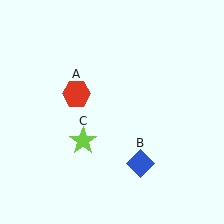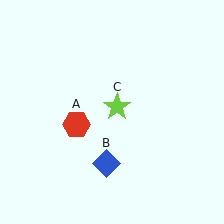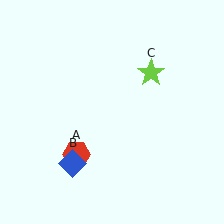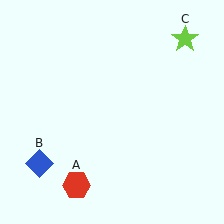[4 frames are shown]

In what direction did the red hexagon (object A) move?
The red hexagon (object A) moved down.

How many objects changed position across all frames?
3 objects changed position: red hexagon (object A), blue diamond (object B), lime star (object C).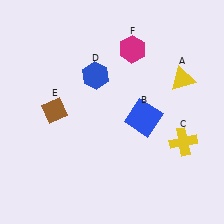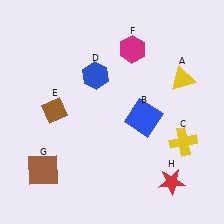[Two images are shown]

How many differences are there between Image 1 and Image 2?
There are 2 differences between the two images.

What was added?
A brown square (G), a red star (H) were added in Image 2.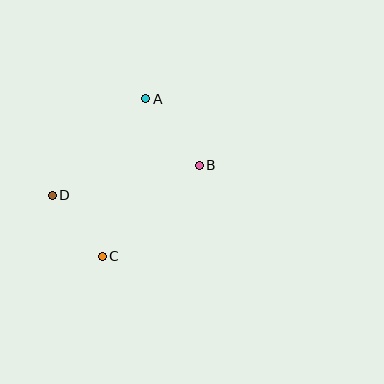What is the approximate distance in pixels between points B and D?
The distance between B and D is approximately 150 pixels.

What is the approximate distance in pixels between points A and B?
The distance between A and B is approximately 85 pixels.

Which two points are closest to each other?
Points C and D are closest to each other.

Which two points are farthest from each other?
Points A and C are farthest from each other.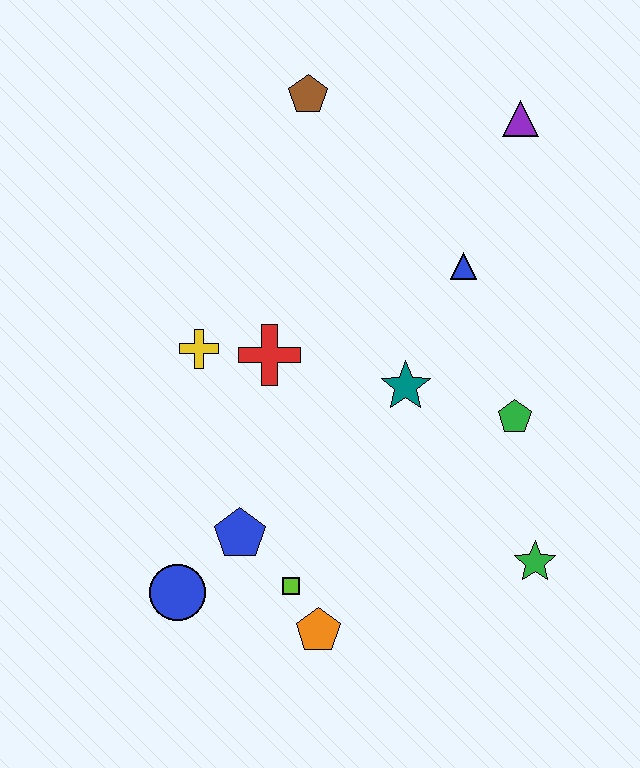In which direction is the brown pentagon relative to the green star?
The brown pentagon is above the green star.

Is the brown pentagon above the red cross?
Yes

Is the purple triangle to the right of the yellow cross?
Yes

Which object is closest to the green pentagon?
The teal star is closest to the green pentagon.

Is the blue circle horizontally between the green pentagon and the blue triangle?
No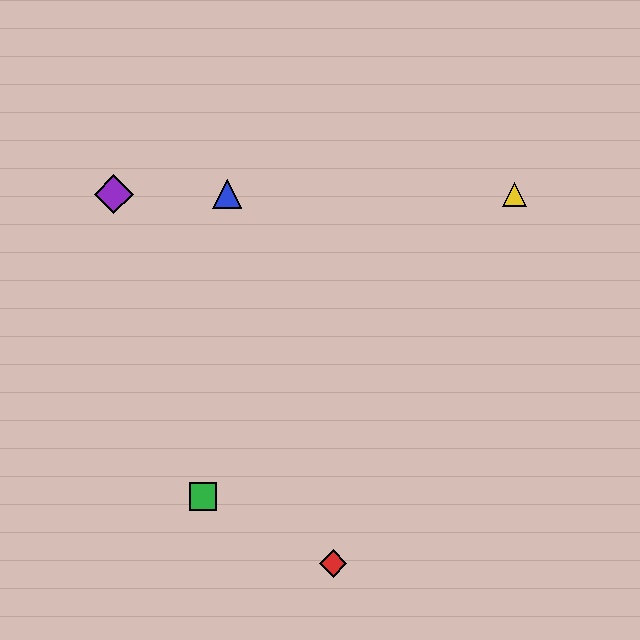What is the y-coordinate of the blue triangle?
The blue triangle is at y≈194.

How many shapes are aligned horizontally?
3 shapes (the blue triangle, the yellow triangle, the purple diamond) are aligned horizontally.